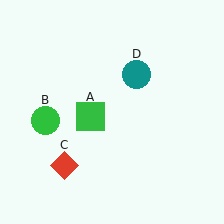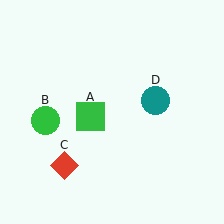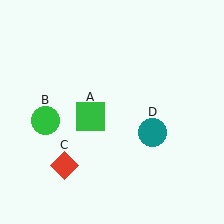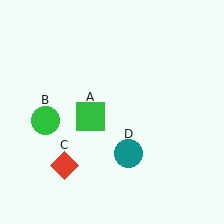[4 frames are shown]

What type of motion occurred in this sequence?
The teal circle (object D) rotated clockwise around the center of the scene.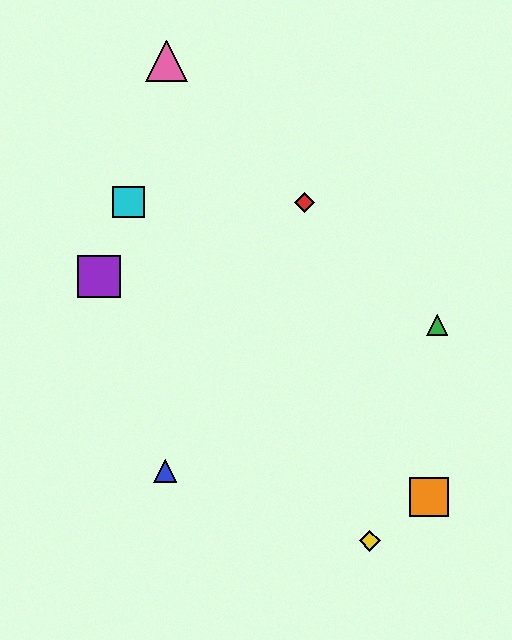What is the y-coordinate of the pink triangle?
The pink triangle is at y≈61.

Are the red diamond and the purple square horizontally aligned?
No, the red diamond is at y≈202 and the purple square is at y≈276.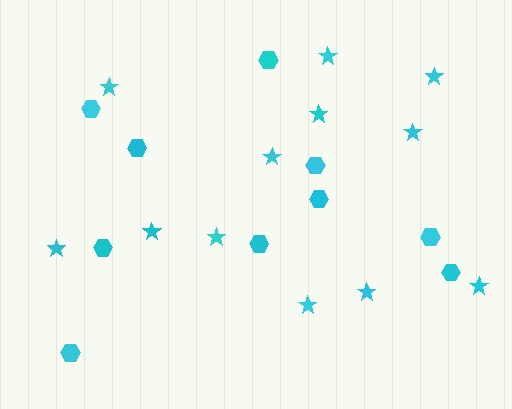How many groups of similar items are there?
There are 2 groups: one group of hexagons (10) and one group of stars (12).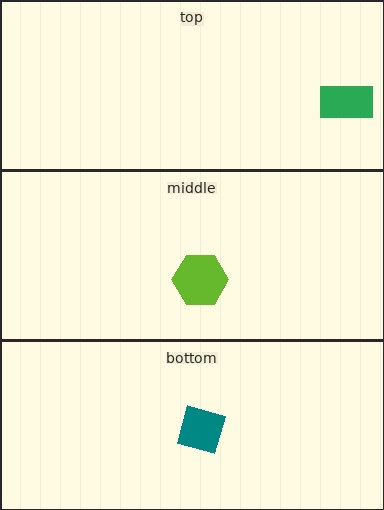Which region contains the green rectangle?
The top region.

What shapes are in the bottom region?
The teal square.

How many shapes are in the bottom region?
1.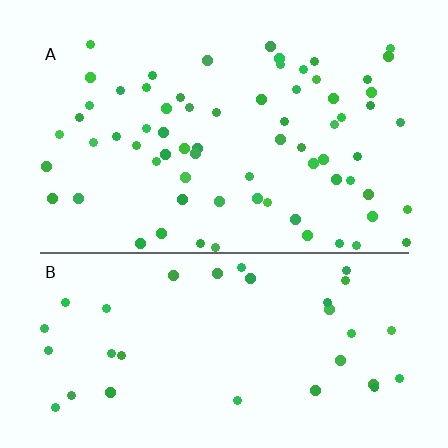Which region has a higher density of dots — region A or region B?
A (the top).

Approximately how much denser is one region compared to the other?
Approximately 2.0× — region A over region B.